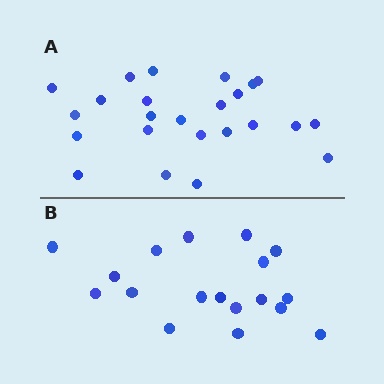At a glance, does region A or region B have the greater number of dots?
Region A (the top region) has more dots.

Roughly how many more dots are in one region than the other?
Region A has about 6 more dots than region B.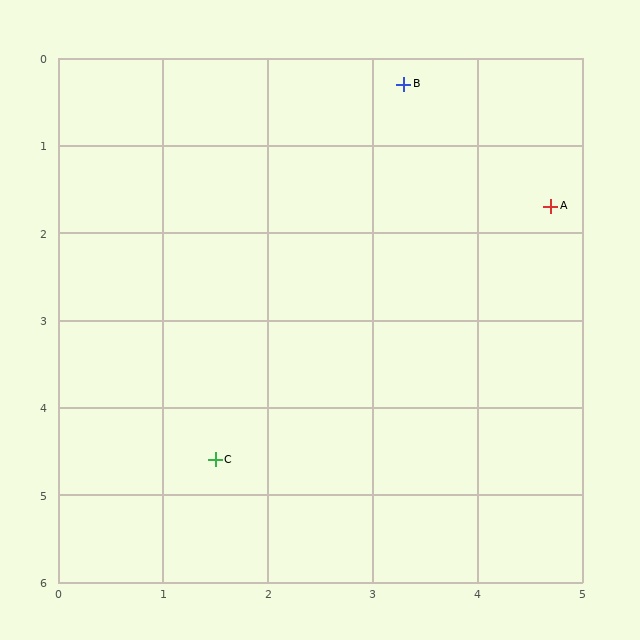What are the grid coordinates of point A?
Point A is at approximately (4.7, 1.7).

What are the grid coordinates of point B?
Point B is at approximately (3.3, 0.3).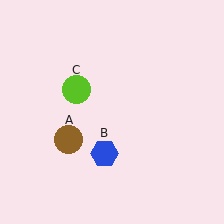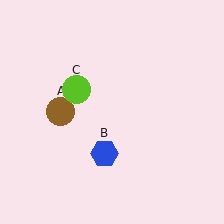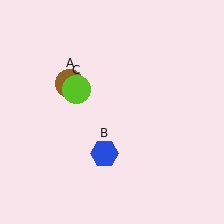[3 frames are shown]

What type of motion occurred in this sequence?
The brown circle (object A) rotated clockwise around the center of the scene.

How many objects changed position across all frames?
1 object changed position: brown circle (object A).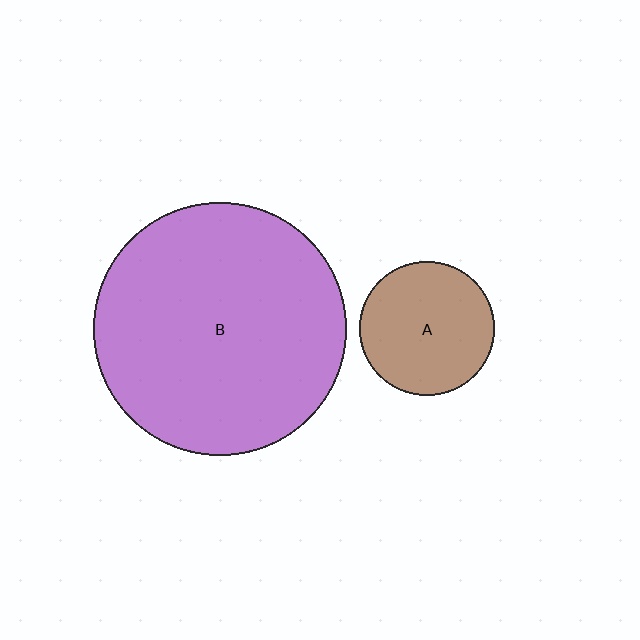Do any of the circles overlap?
No, none of the circles overlap.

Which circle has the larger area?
Circle B (purple).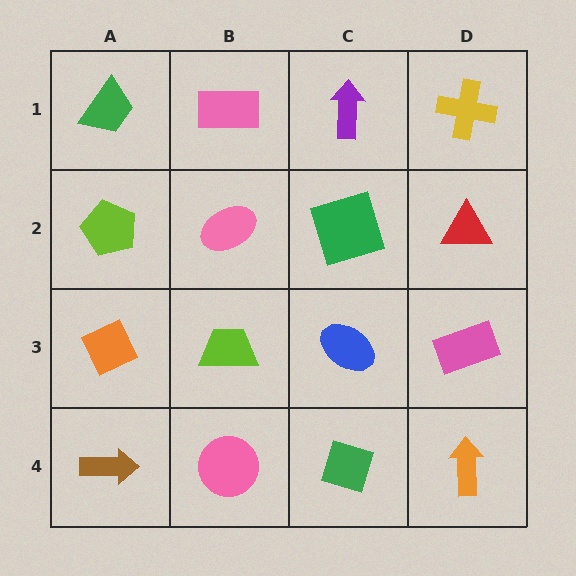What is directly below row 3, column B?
A pink circle.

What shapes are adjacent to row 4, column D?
A pink rectangle (row 3, column D), a green diamond (row 4, column C).